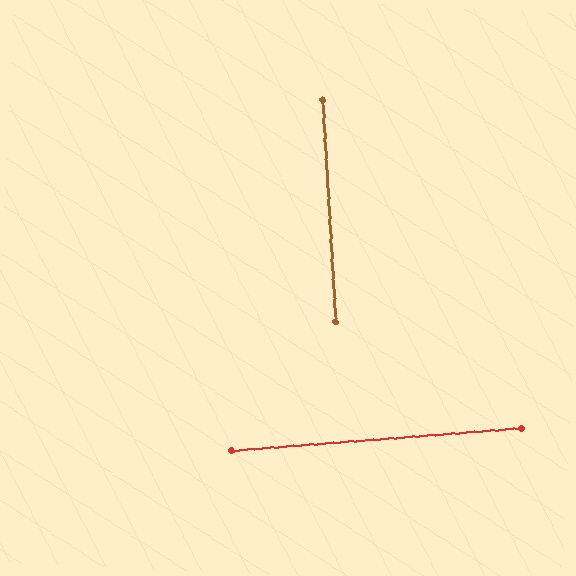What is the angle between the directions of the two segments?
Approximately 89 degrees.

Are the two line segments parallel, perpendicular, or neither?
Perpendicular — they meet at approximately 89°.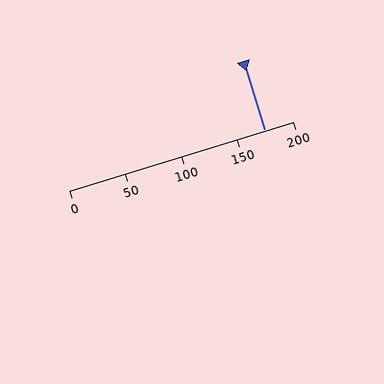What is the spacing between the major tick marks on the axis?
The major ticks are spaced 50 apart.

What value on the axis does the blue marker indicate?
The marker indicates approximately 175.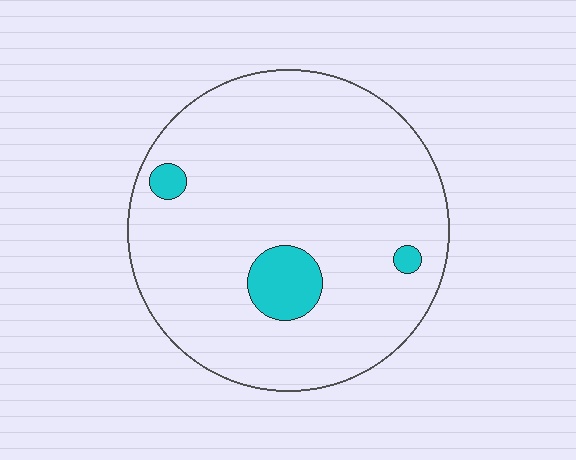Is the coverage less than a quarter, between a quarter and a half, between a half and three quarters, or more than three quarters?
Less than a quarter.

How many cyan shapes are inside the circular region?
3.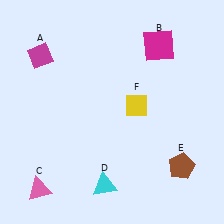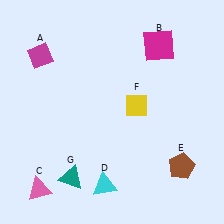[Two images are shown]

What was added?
A teal triangle (G) was added in Image 2.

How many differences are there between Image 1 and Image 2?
There is 1 difference between the two images.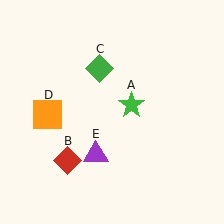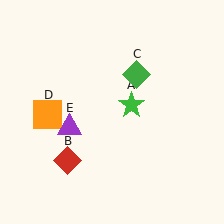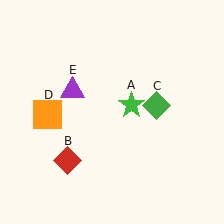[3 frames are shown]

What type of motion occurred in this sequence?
The green diamond (object C), purple triangle (object E) rotated clockwise around the center of the scene.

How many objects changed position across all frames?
2 objects changed position: green diamond (object C), purple triangle (object E).